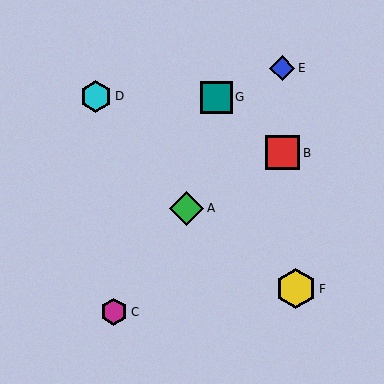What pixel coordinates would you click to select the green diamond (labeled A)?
Click at (187, 208) to select the green diamond A.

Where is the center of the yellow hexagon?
The center of the yellow hexagon is at (296, 289).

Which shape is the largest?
The yellow hexagon (labeled F) is the largest.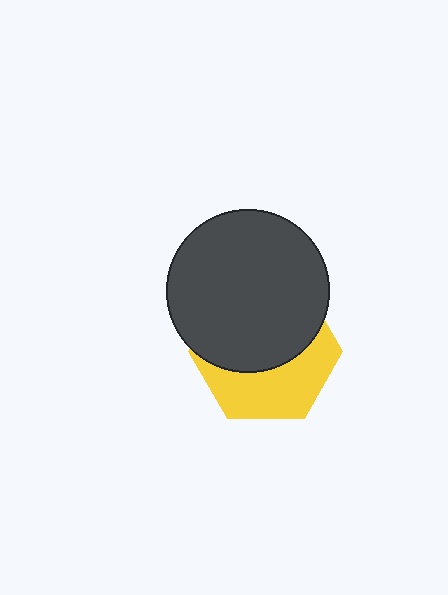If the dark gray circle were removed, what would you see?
You would see the complete yellow hexagon.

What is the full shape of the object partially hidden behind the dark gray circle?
The partially hidden object is a yellow hexagon.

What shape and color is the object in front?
The object in front is a dark gray circle.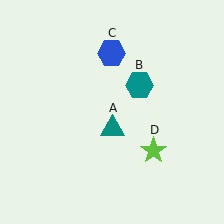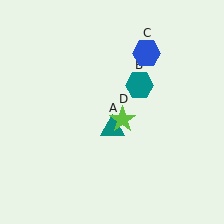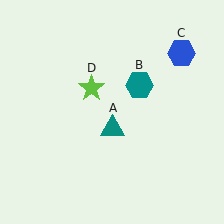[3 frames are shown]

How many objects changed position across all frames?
2 objects changed position: blue hexagon (object C), lime star (object D).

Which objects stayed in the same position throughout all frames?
Teal triangle (object A) and teal hexagon (object B) remained stationary.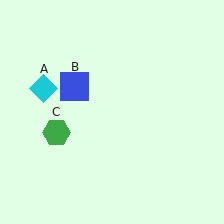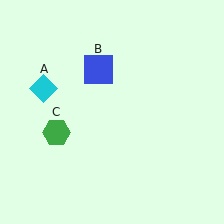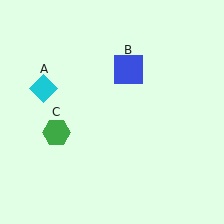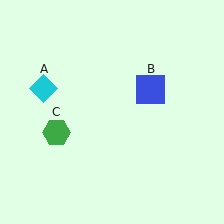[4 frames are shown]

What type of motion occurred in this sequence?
The blue square (object B) rotated clockwise around the center of the scene.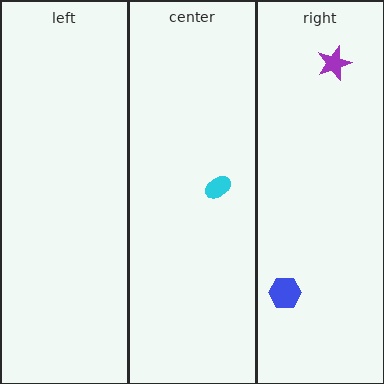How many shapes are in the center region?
1.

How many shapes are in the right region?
2.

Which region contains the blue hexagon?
The right region.